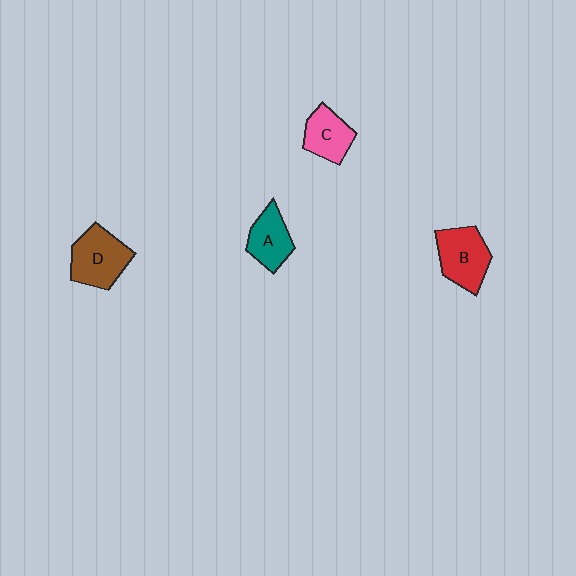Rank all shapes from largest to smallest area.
From largest to smallest: D (brown), B (red), A (teal), C (pink).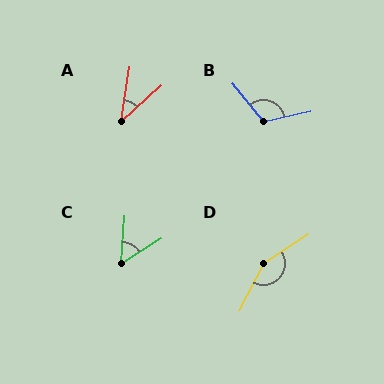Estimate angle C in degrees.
Approximately 54 degrees.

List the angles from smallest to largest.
A (39°), C (54°), B (116°), D (150°).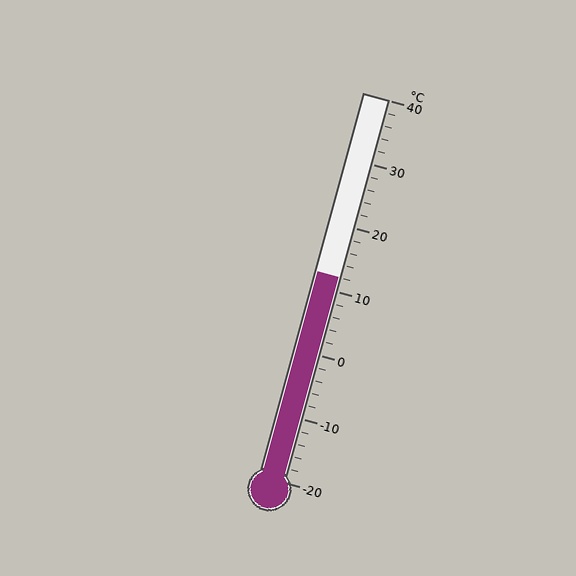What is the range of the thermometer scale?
The thermometer scale ranges from -20°C to 40°C.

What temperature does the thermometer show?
The thermometer shows approximately 12°C.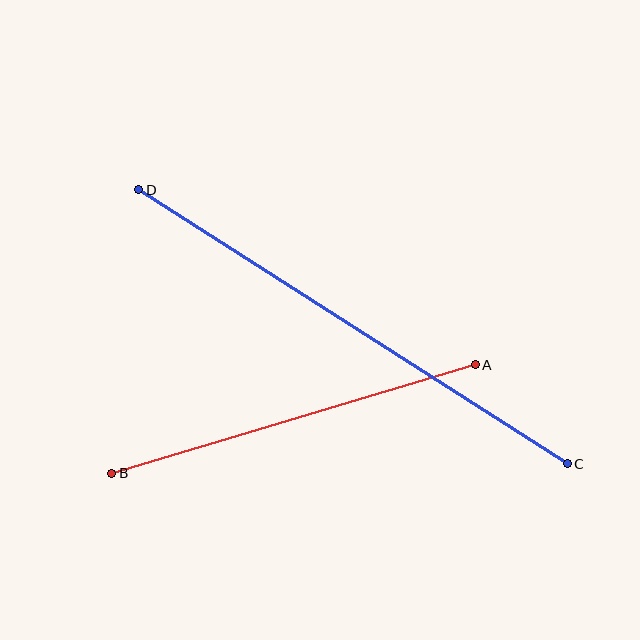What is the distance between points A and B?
The distance is approximately 379 pixels.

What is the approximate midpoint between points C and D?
The midpoint is at approximately (353, 327) pixels.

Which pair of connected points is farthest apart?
Points C and D are farthest apart.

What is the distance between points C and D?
The distance is approximately 508 pixels.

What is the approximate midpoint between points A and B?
The midpoint is at approximately (294, 419) pixels.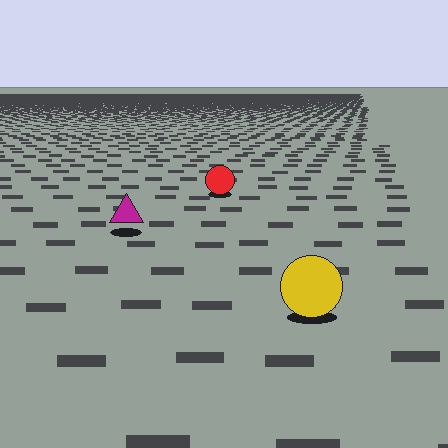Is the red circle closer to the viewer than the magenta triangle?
No. The magenta triangle is closer — you can tell from the texture gradient: the ground texture is coarser near it.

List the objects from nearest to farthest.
From nearest to farthest: the yellow circle, the magenta triangle, the red circle.